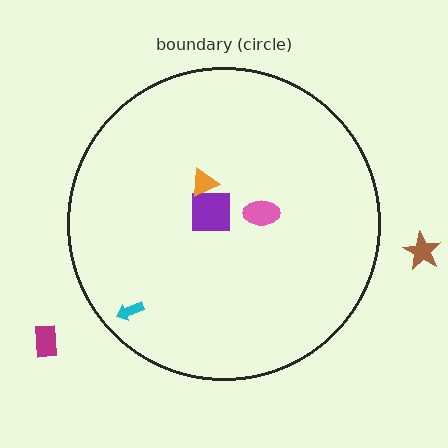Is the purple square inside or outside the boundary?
Inside.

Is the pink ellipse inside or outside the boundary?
Inside.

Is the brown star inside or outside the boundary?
Outside.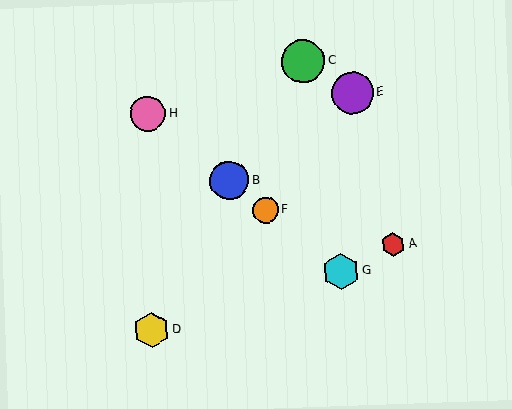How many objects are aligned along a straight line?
4 objects (B, F, G, H) are aligned along a straight line.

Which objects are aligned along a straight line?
Objects B, F, G, H are aligned along a straight line.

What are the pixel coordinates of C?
Object C is at (303, 61).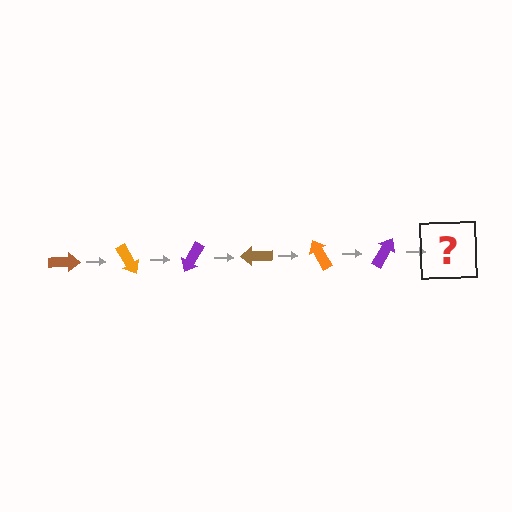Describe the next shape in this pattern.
It should be a brown arrow, rotated 360 degrees from the start.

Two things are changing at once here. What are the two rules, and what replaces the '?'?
The two rules are that it rotates 60 degrees each step and the color cycles through brown, orange, and purple. The '?' should be a brown arrow, rotated 360 degrees from the start.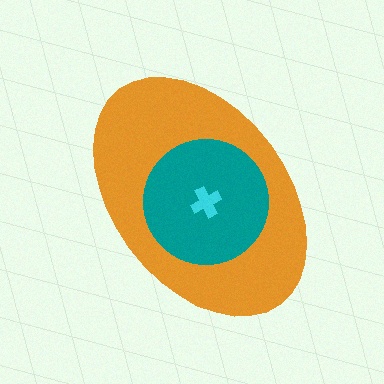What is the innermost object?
The cyan cross.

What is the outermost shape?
The orange ellipse.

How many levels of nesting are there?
3.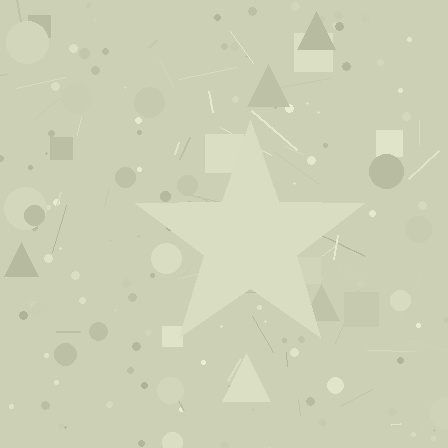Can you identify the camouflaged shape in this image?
The camouflaged shape is a star.